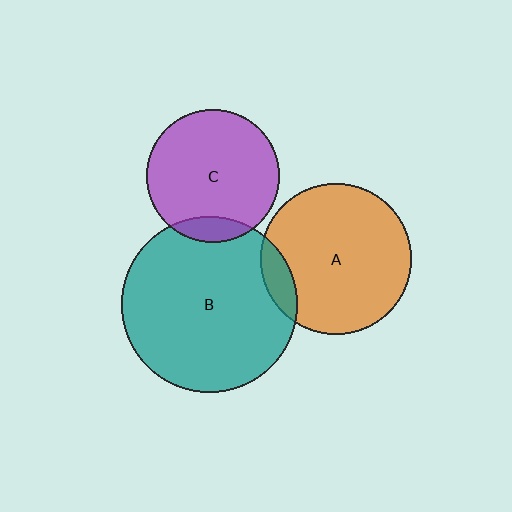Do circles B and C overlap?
Yes.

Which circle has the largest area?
Circle B (teal).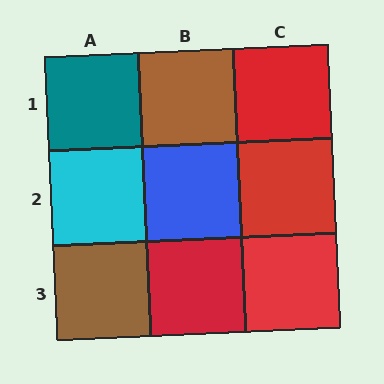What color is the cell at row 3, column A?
Brown.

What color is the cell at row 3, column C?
Red.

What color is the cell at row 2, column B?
Blue.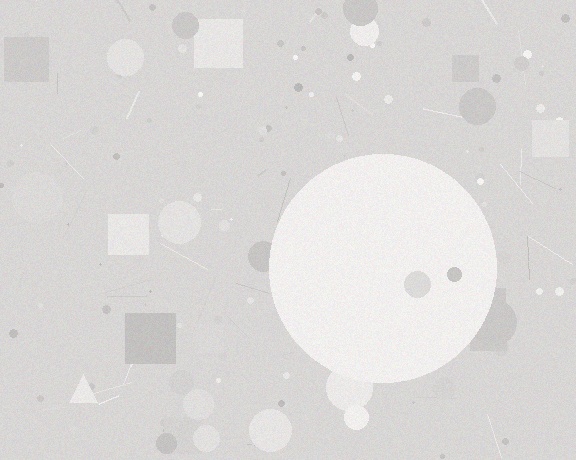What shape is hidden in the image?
A circle is hidden in the image.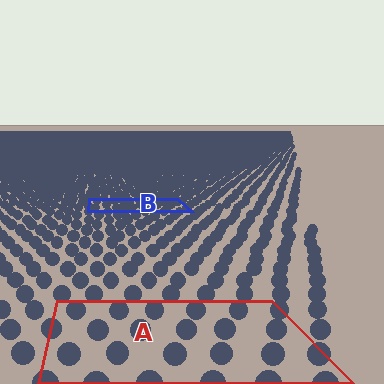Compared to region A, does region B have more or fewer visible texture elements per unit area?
Region B has more texture elements per unit area — they are packed more densely because it is farther away.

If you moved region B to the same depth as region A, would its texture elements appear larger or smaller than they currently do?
They would appear larger. At a closer depth, the same texture elements are projected at a bigger on-screen size.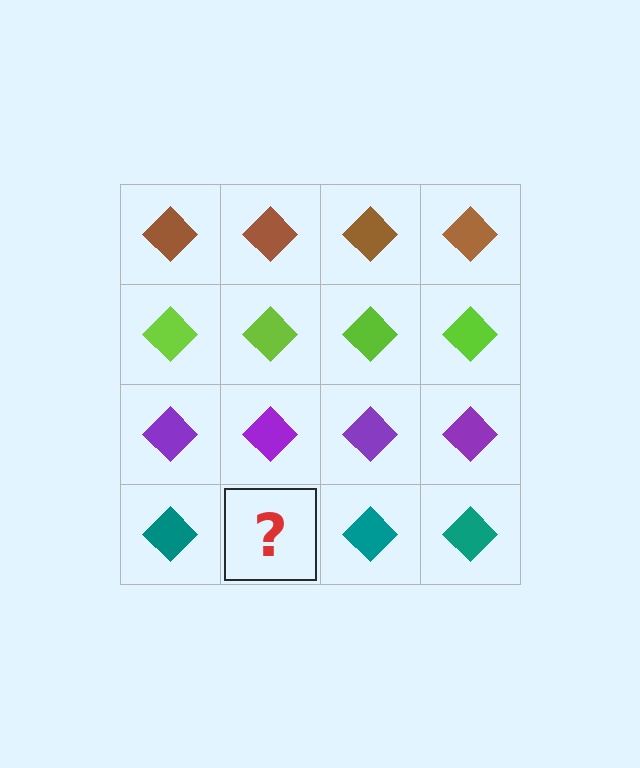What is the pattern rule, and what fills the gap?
The rule is that each row has a consistent color. The gap should be filled with a teal diamond.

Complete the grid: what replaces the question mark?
The question mark should be replaced with a teal diamond.